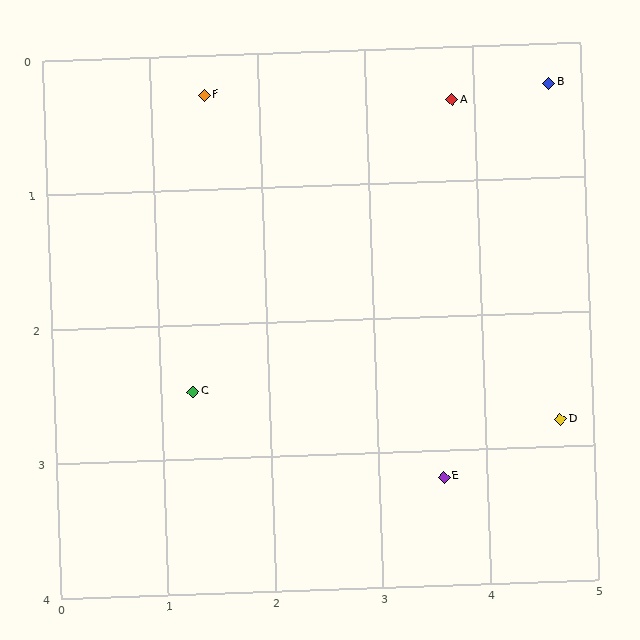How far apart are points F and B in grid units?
Points F and B are about 3.2 grid units apart.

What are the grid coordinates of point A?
Point A is at approximately (3.8, 0.4).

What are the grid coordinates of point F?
Point F is at approximately (1.5, 0.3).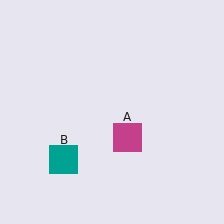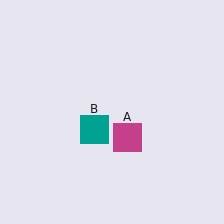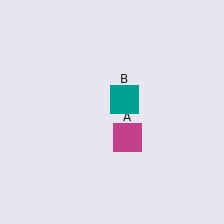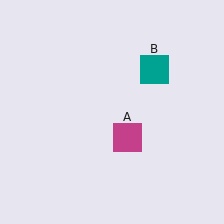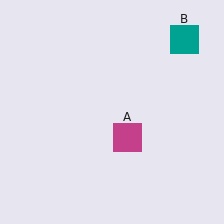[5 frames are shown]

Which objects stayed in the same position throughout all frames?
Magenta square (object A) remained stationary.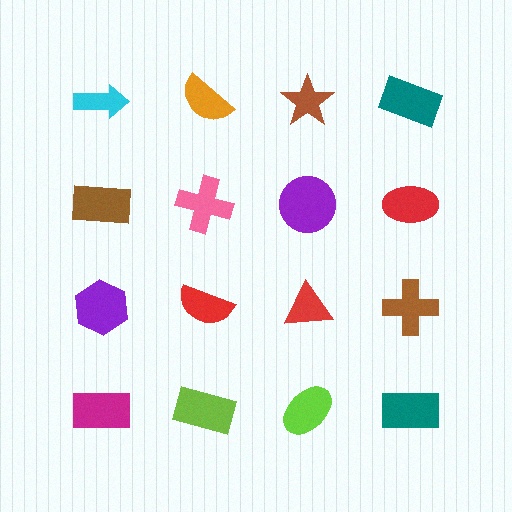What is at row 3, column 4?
A brown cross.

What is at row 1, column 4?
A teal rectangle.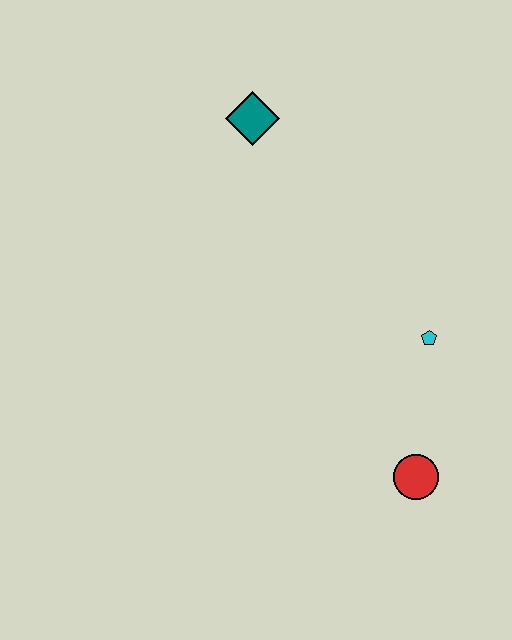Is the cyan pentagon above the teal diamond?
No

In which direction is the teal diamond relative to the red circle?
The teal diamond is above the red circle.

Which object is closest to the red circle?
The cyan pentagon is closest to the red circle.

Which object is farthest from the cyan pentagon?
The teal diamond is farthest from the cyan pentagon.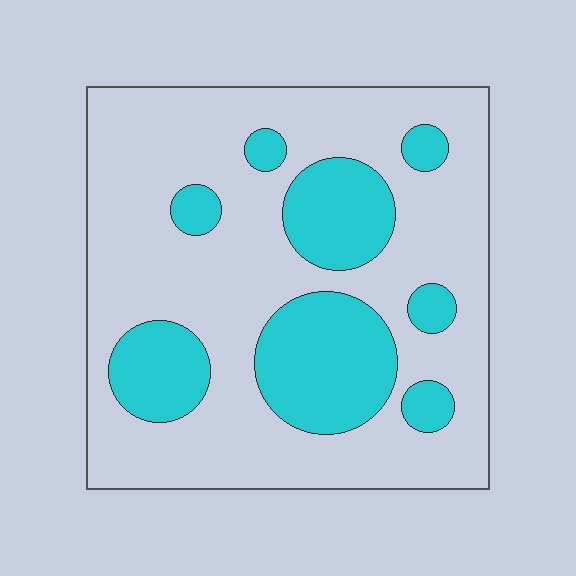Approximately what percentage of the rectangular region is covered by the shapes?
Approximately 25%.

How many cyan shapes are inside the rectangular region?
8.